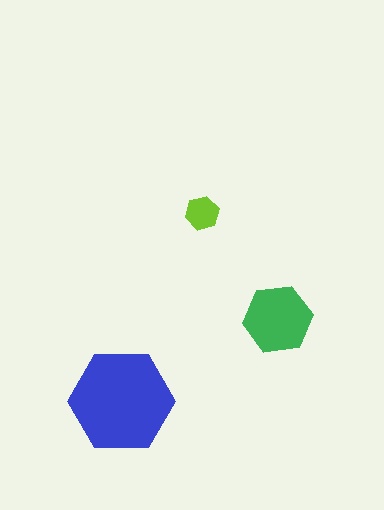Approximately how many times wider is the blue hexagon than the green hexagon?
About 1.5 times wider.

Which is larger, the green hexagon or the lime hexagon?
The green one.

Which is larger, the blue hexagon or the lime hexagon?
The blue one.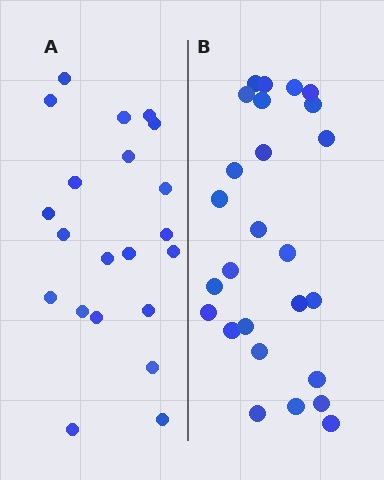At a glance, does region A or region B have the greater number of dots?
Region B (the right region) has more dots.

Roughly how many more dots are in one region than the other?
Region B has about 5 more dots than region A.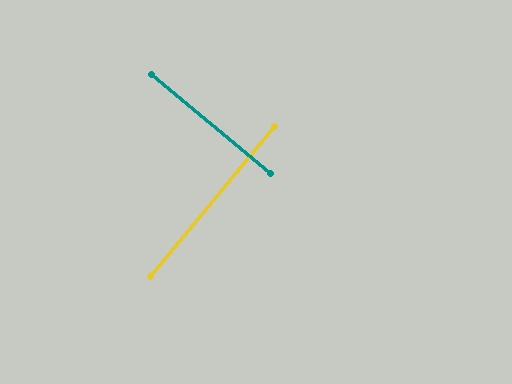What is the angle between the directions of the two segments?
Approximately 90 degrees.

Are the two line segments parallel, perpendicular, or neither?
Perpendicular — they meet at approximately 90°.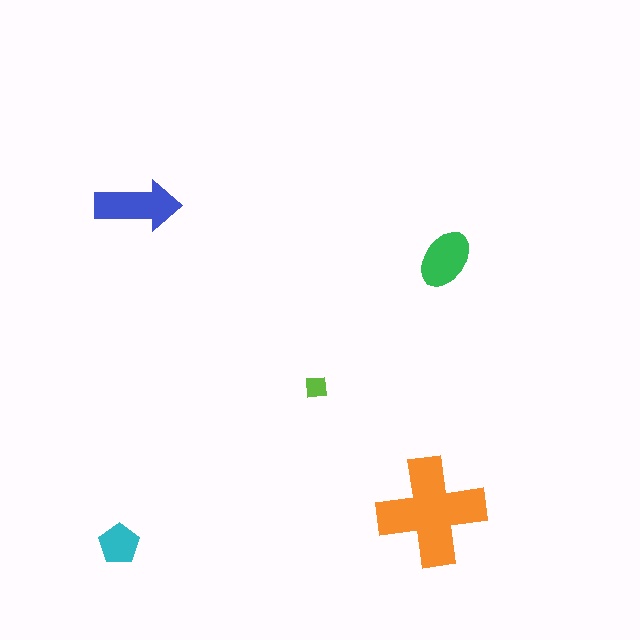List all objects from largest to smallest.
The orange cross, the blue arrow, the green ellipse, the cyan pentagon, the lime square.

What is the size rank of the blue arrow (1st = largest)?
2nd.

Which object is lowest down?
The cyan pentagon is bottommost.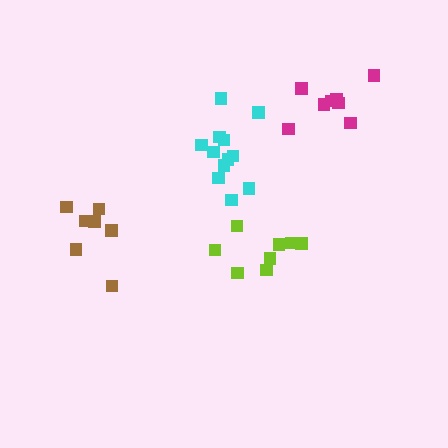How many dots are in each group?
Group 1: 8 dots, Group 2: 12 dots, Group 3: 7 dots, Group 4: 8 dots (35 total).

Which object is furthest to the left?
The brown cluster is leftmost.